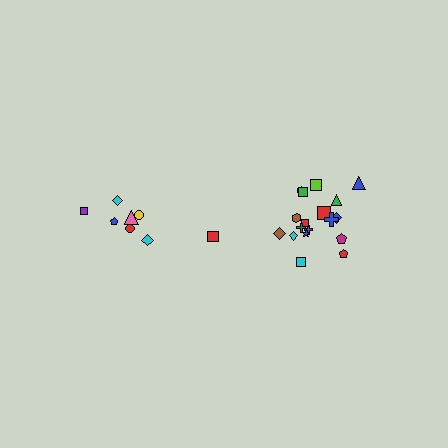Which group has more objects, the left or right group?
The right group.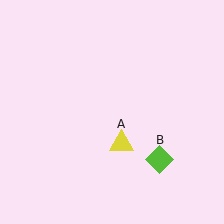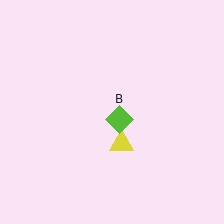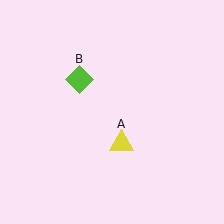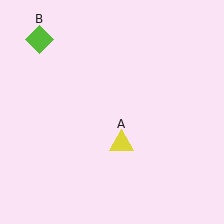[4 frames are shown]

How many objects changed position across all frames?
1 object changed position: lime diamond (object B).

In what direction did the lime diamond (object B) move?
The lime diamond (object B) moved up and to the left.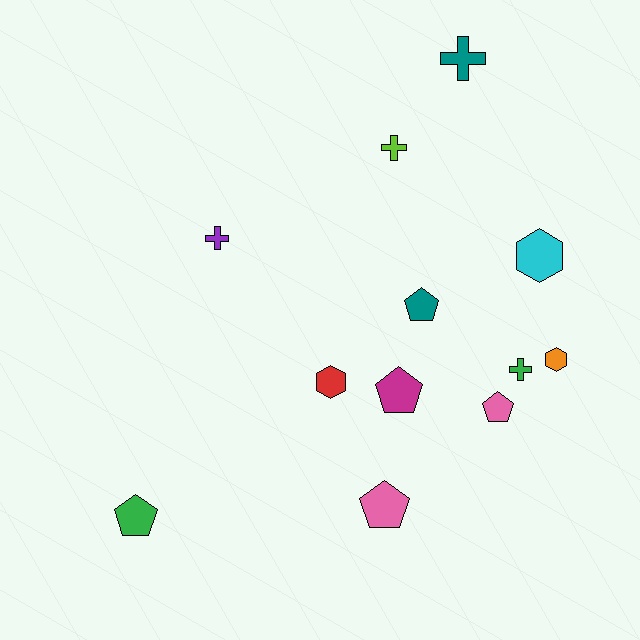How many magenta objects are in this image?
There is 1 magenta object.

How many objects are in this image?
There are 12 objects.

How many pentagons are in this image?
There are 5 pentagons.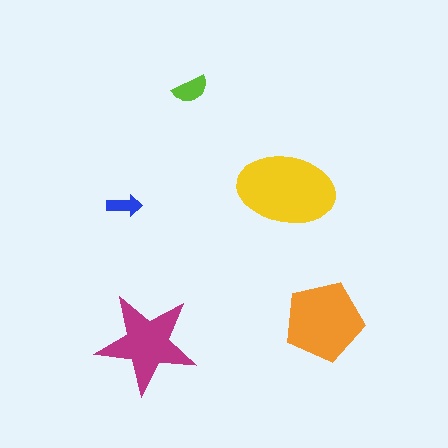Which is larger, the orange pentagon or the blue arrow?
The orange pentagon.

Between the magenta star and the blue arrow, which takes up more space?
The magenta star.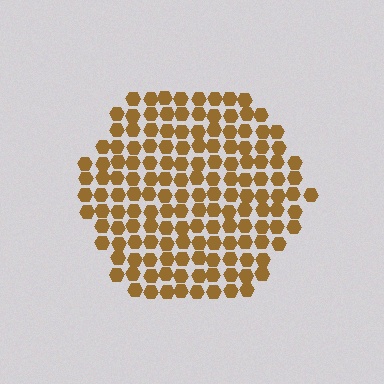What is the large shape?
The large shape is a hexagon.